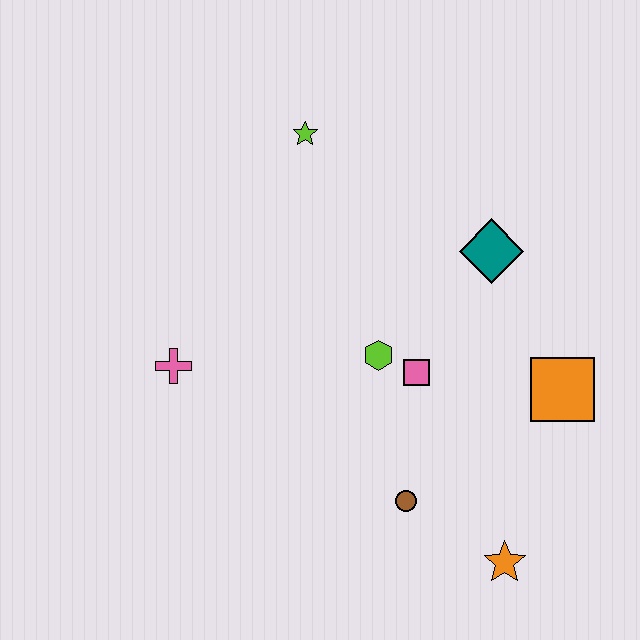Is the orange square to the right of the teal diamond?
Yes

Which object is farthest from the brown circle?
The lime star is farthest from the brown circle.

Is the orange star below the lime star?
Yes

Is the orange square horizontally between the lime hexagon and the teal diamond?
No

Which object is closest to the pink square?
The lime hexagon is closest to the pink square.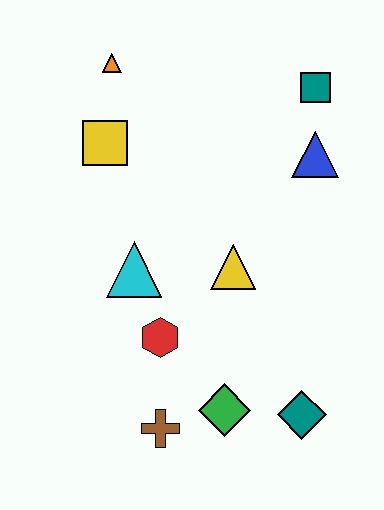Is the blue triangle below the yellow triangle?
No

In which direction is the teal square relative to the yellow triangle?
The teal square is above the yellow triangle.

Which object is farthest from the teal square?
The brown cross is farthest from the teal square.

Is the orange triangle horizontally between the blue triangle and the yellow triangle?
No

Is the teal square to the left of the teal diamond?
No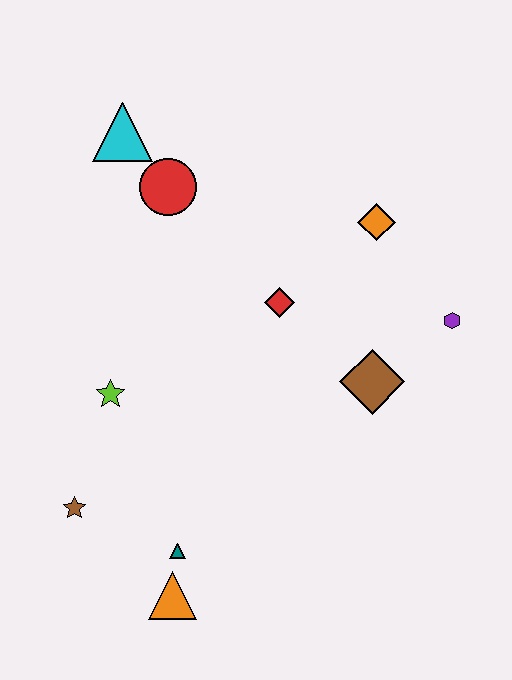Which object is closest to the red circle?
The cyan triangle is closest to the red circle.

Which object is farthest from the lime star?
The purple hexagon is farthest from the lime star.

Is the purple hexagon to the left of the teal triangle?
No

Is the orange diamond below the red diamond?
No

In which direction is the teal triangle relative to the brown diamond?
The teal triangle is to the left of the brown diamond.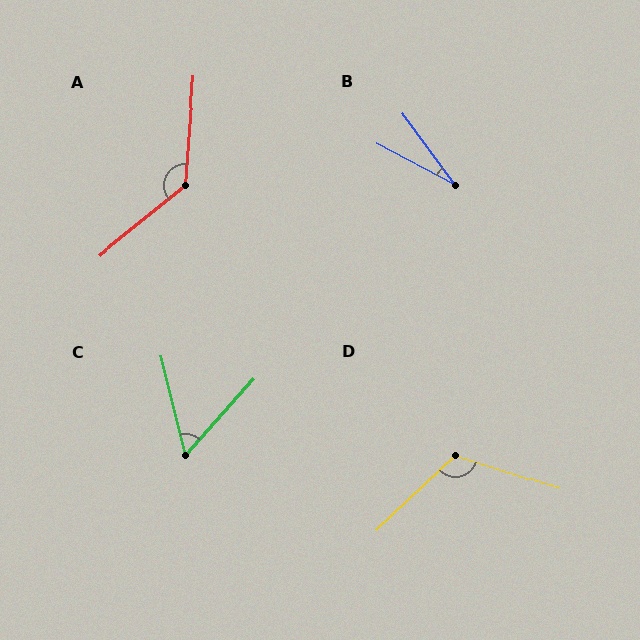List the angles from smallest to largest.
B (26°), C (56°), D (119°), A (133°).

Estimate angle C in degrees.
Approximately 56 degrees.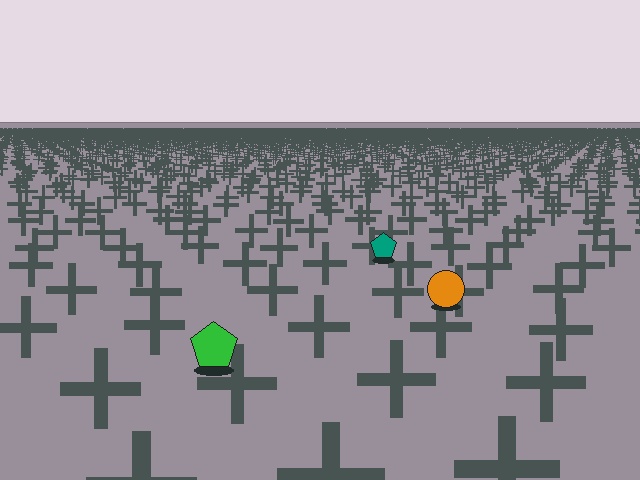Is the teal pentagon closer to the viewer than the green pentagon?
No. The green pentagon is closer — you can tell from the texture gradient: the ground texture is coarser near it.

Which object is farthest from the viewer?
The teal pentagon is farthest from the viewer. It appears smaller and the ground texture around it is denser.